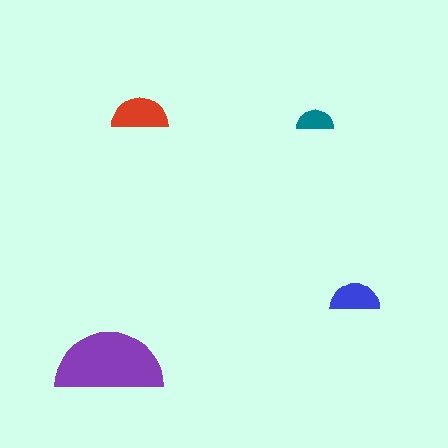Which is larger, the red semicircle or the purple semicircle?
The purple one.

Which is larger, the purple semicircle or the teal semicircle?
The purple one.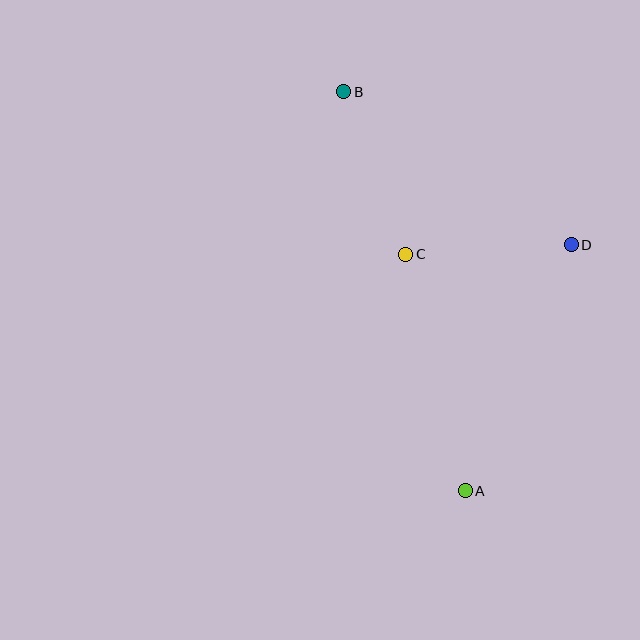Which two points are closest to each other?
Points C and D are closest to each other.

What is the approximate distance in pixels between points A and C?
The distance between A and C is approximately 244 pixels.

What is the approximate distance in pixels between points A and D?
The distance between A and D is approximately 268 pixels.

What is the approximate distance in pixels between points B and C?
The distance between B and C is approximately 174 pixels.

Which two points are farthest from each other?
Points A and B are farthest from each other.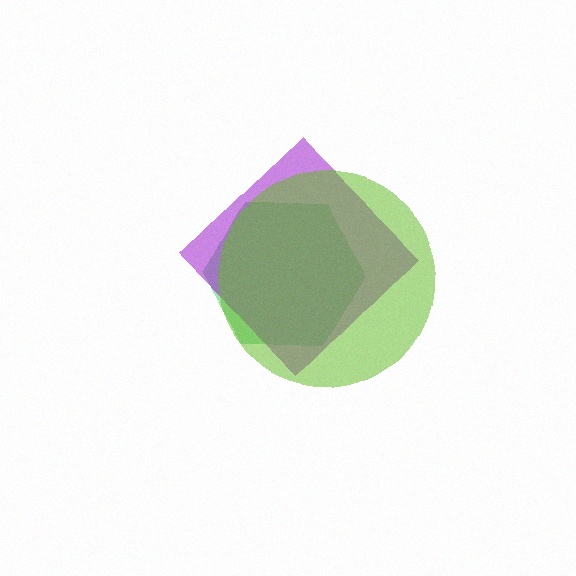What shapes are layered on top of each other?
The layered shapes are: a green hexagon, a purple diamond, a lime circle.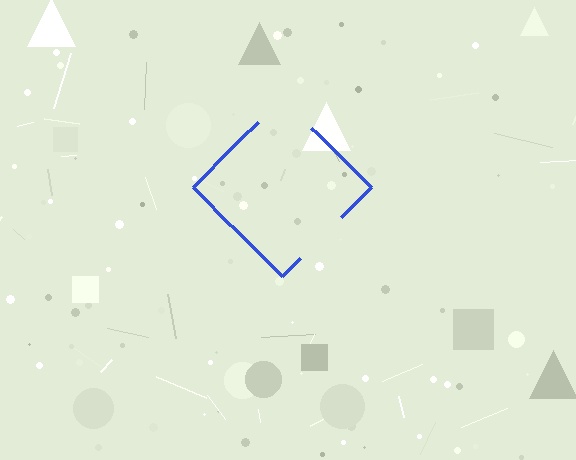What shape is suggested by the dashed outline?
The dashed outline suggests a diamond.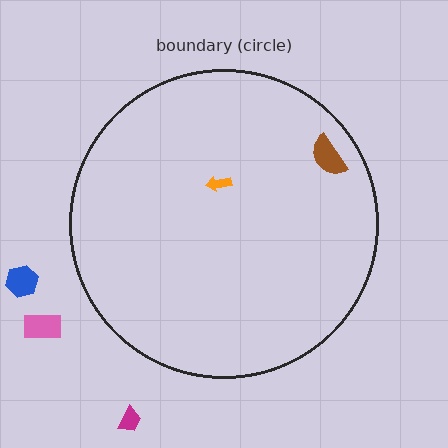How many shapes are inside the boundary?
2 inside, 3 outside.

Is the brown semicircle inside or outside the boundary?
Inside.